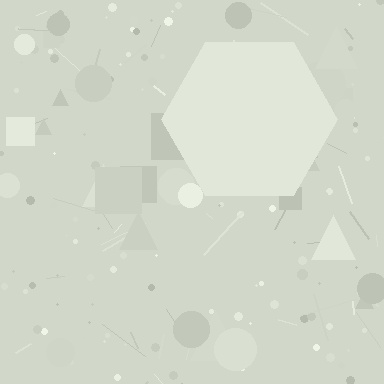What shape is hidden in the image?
A hexagon is hidden in the image.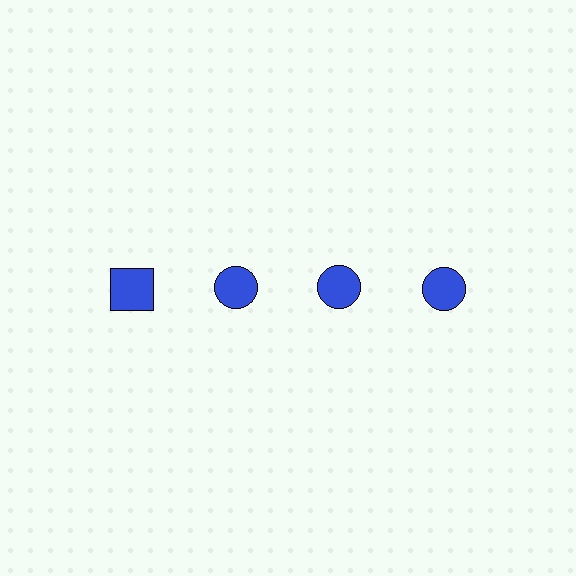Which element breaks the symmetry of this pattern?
The blue square in the top row, leftmost column breaks the symmetry. All other shapes are blue circles.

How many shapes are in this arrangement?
There are 4 shapes arranged in a grid pattern.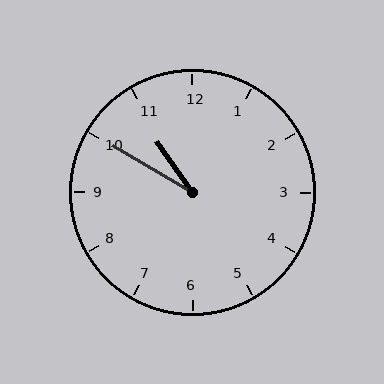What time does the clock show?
10:50.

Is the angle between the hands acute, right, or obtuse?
It is acute.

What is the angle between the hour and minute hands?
Approximately 25 degrees.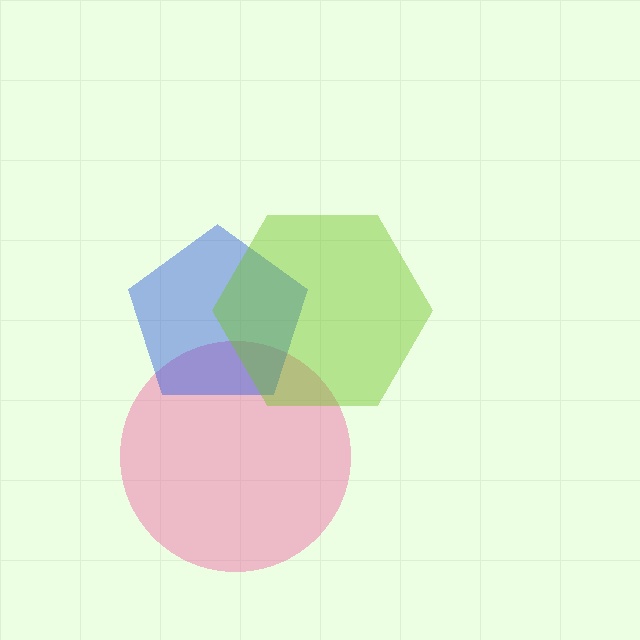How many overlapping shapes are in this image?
There are 3 overlapping shapes in the image.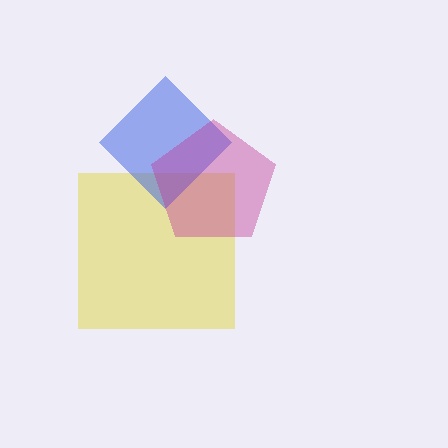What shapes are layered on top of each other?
The layered shapes are: a yellow square, a blue diamond, a magenta pentagon.